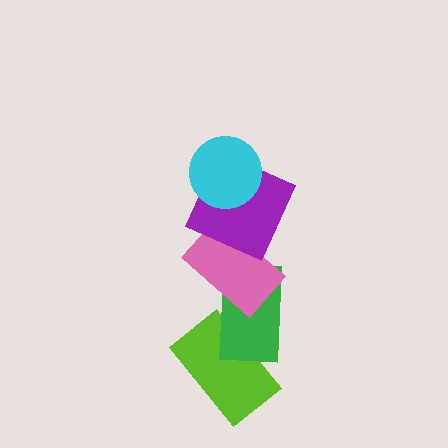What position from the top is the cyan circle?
The cyan circle is 1st from the top.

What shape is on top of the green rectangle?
The pink rectangle is on top of the green rectangle.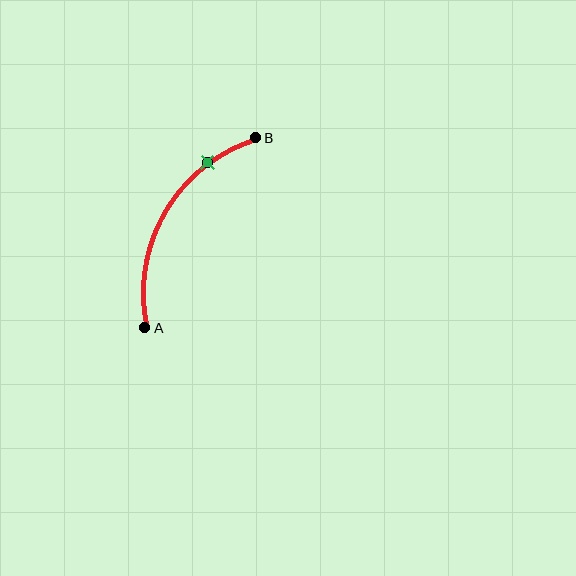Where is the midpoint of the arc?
The arc midpoint is the point on the curve farthest from the straight line joining A and B. It sits to the left of that line.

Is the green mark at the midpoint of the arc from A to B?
No. The green mark lies on the arc but is closer to endpoint B. The arc midpoint would be at the point on the curve equidistant along the arc from both A and B.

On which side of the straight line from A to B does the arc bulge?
The arc bulges to the left of the straight line connecting A and B.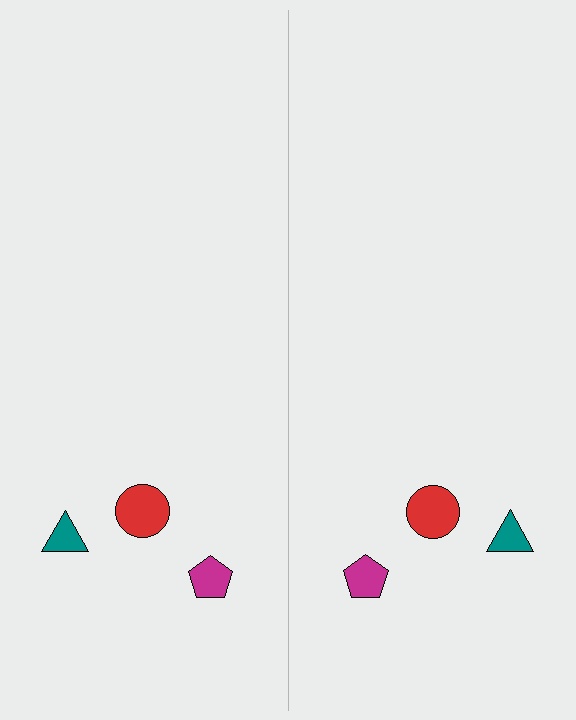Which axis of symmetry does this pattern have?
The pattern has a vertical axis of symmetry running through the center of the image.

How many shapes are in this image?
There are 6 shapes in this image.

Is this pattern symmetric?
Yes, this pattern has bilateral (reflection) symmetry.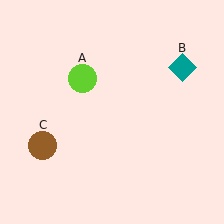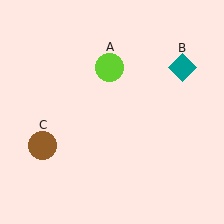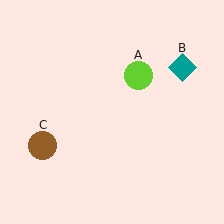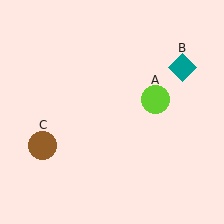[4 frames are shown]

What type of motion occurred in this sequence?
The lime circle (object A) rotated clockwise around the center of the scene.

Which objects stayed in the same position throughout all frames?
Teal diamond (object B) and brown circle (object C) remained stationary.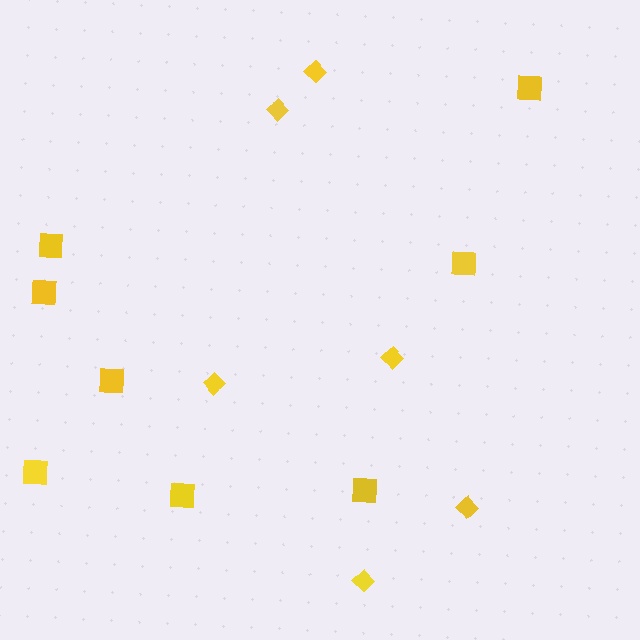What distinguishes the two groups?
There are 2 groups: one group of squares (8) and one group of diamonds (6).